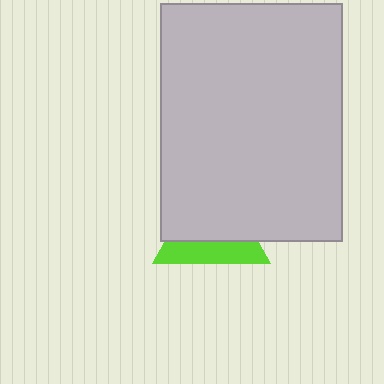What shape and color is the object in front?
The object in front is a light gray rectangle.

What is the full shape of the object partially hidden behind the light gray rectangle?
The partially hidden object is a lime triangle.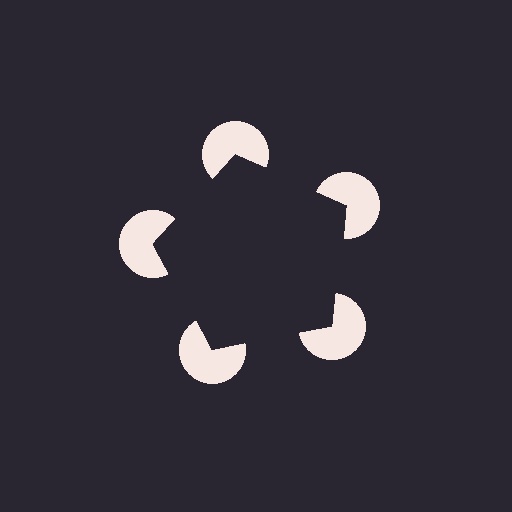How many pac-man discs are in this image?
There are 5 — one at each vertex of the illusory pentagon.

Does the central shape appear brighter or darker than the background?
It typically appears slightly darker than the background, even though no actual brightness change is drawn.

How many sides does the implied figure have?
5 sides.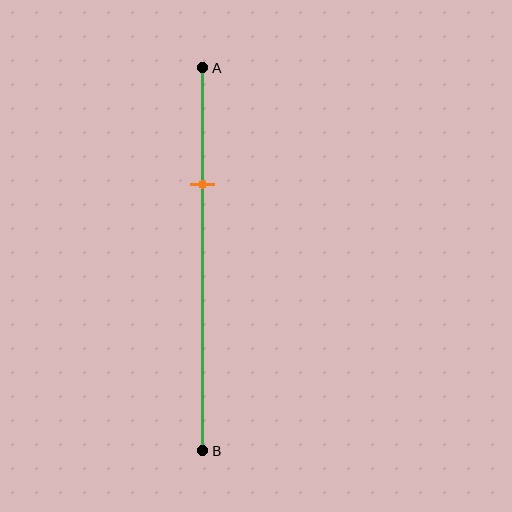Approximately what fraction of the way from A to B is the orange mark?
The orange mark is approximately 30% of the way from A to B.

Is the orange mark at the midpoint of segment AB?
No, the mark is at about 30% from A, not at the 50% midpoint.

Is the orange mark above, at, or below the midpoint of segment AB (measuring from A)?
The orange mark is above the midpoint of segment AB.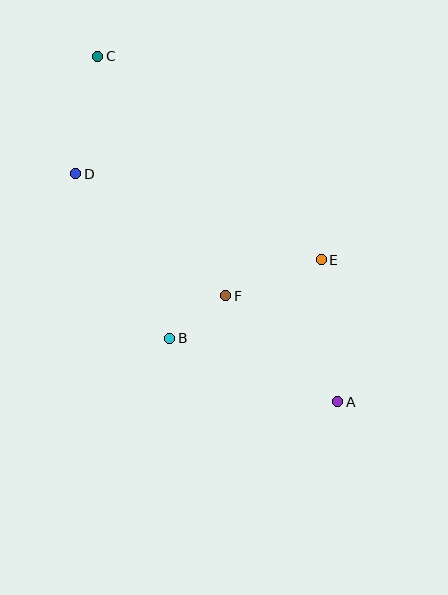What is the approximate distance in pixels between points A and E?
The distance between A and E is approximately 143 pixels.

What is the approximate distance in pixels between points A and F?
The distance between A and F is approximately 154 pixels.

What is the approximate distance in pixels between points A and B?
The distance between A and B is approximately 179 pixels.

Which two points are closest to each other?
Points B and F are closest to each other.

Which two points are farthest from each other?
Points A and C are farthest from each other.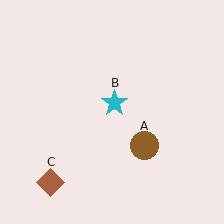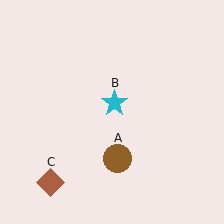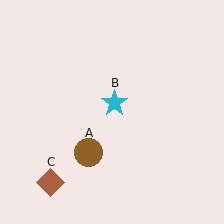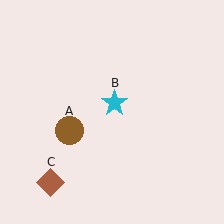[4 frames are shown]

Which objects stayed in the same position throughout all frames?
Cyan star (object B) and brown diamond (object C) remained stationary.